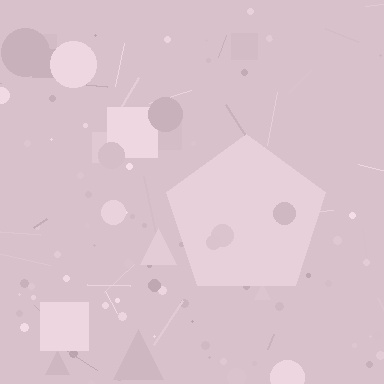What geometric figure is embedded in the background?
A pentagon is embedded in the background.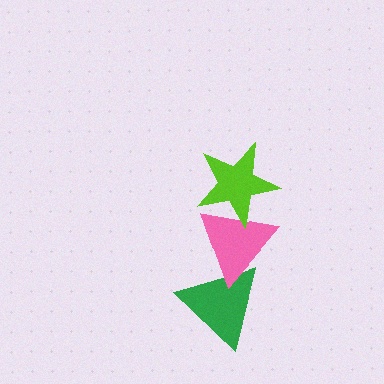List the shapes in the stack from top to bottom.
From top to bottom: the lime star, the pink triangle, the green triangle.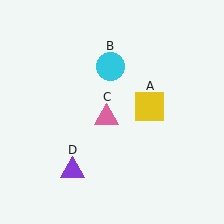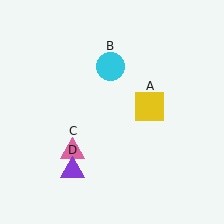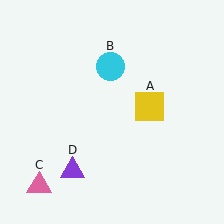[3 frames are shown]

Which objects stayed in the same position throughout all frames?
Yellow square (object A) and cyan circle (object B) and purple triangle (object D) remained stationary.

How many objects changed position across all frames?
1 object changed position: pink triangle (object C).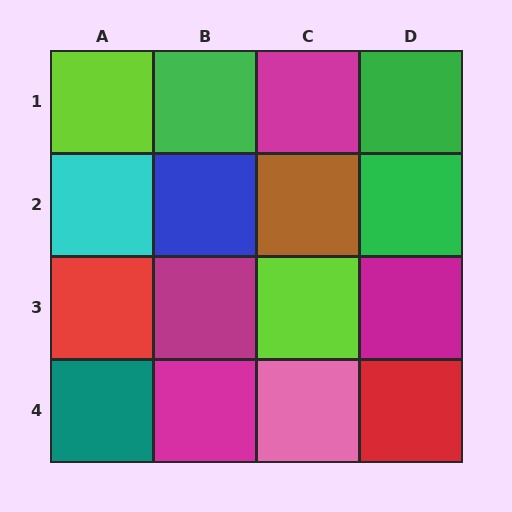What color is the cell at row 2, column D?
Green.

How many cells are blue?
1 cell is blue.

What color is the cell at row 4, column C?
Pink.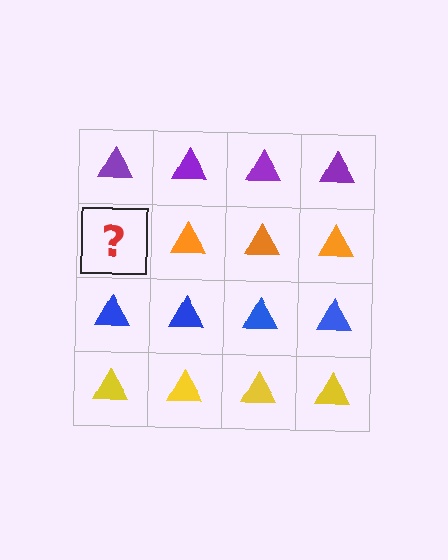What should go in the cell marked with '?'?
The missing cell should contain an orange triangle.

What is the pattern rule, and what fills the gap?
The rule is that each row has a consistent color. The gap should be filled with an orange triangle.